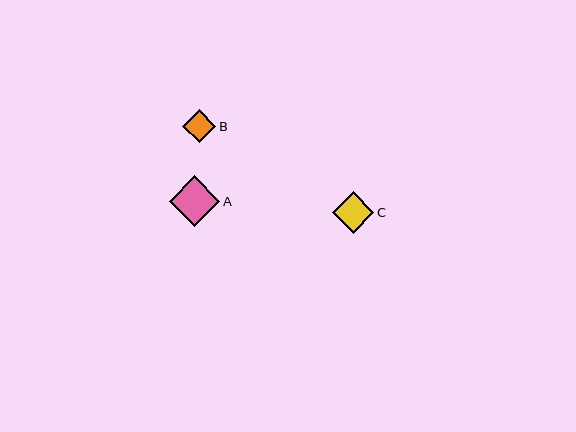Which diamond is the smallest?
Diamond B is the smallest with a size of approximately 33 pixels.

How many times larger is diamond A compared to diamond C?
Diamond A is approximately 1.2 times the size of diamond C.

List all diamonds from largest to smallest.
From largest to smallest: A, C, B.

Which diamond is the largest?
Diamond A is the largest with a size of approximately 51 pixels.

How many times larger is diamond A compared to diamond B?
Diamond A is approximately 1.5 times the size of diamond B.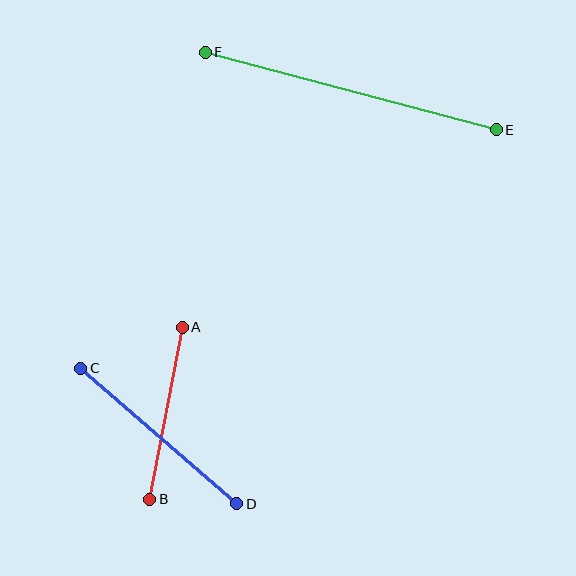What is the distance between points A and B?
The distance is approximately 175 pixels.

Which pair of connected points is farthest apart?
Points E and F are farthest apart.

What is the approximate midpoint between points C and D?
The midpoint is at approximately (159, 436) pixels.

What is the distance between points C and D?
The distance is approximately 207 pixels.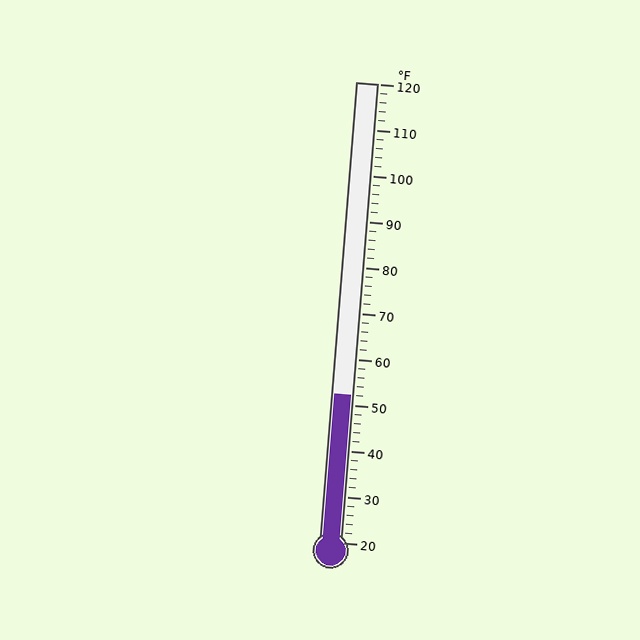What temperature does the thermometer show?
The thermometer shows approximately 52°F.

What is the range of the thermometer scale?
The thermometer scale ranges from 20°F to 120°F.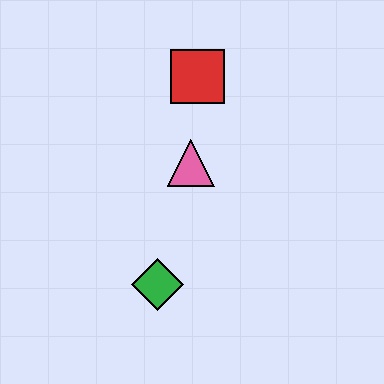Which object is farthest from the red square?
The green diamond is farthest from the red square.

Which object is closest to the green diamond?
The pink triangle is closest to the green diamond.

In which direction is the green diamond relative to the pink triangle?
The green diamond is below the pink triangle.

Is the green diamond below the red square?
Yes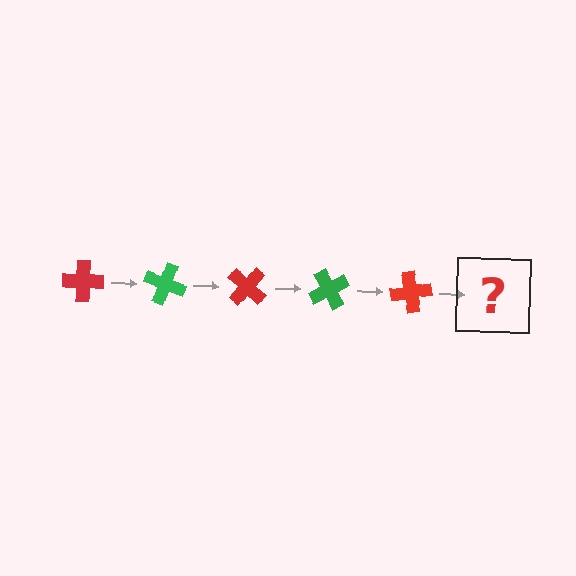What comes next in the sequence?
The next element should be a green cross, rotated 100 degrees from the start.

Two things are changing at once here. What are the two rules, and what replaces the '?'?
The two rules are that it rotates 20 degrees each step and the color cycles through red and green. The '?' should be a green cross, rotated 100 degrees from the start.